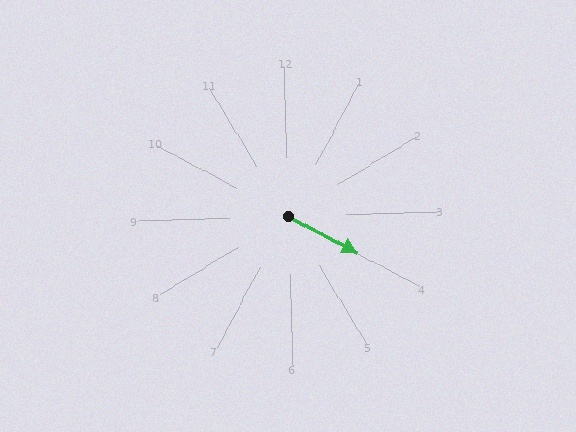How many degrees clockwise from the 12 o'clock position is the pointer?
Approximately 120 degrees.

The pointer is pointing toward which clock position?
Roughly 4 o'clock.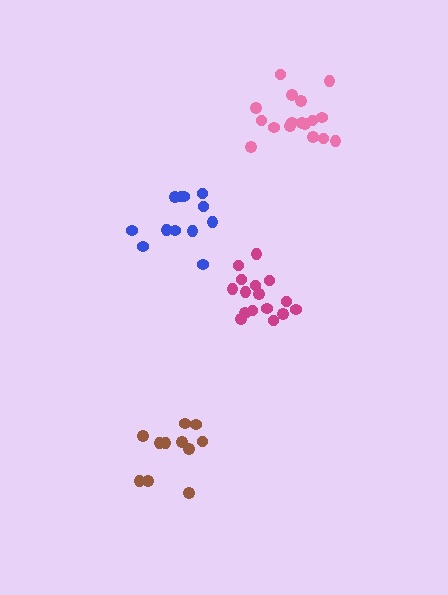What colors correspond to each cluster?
The clusters are colored: magenta, pink, brown, blue.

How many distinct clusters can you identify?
There are 4 distinct clusters.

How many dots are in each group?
Group 1: 16 dots, Group 2: 17 dots, Group 3: 12 dots, Group 4: 12 dots (57 total).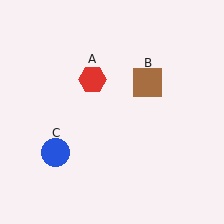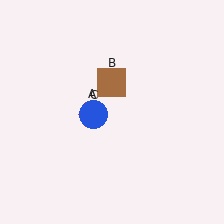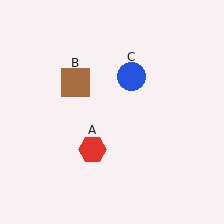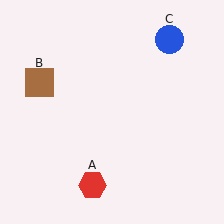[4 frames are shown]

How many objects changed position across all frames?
3 objects changed position: red hexagon (object A), brown square (object B), blue circle (object C).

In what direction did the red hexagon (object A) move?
The red hexagon (object A) moved down.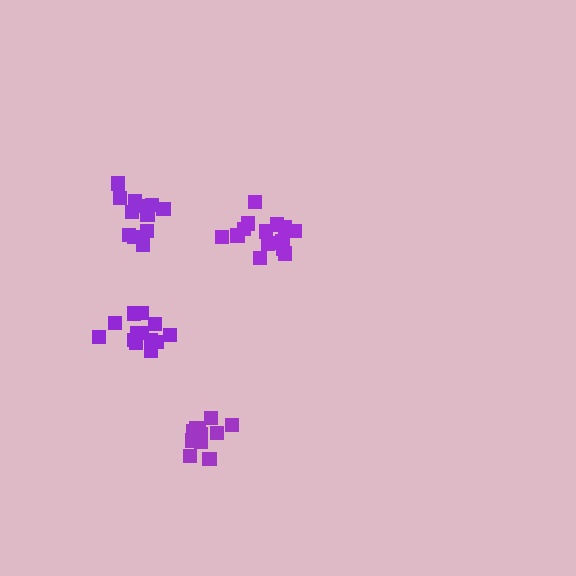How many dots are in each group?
Group 1: 13 dots, Group 2: 12 dots, Group 3: 16 dots, Group 4: 13 dots (54 total).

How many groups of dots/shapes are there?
There are 4 groups.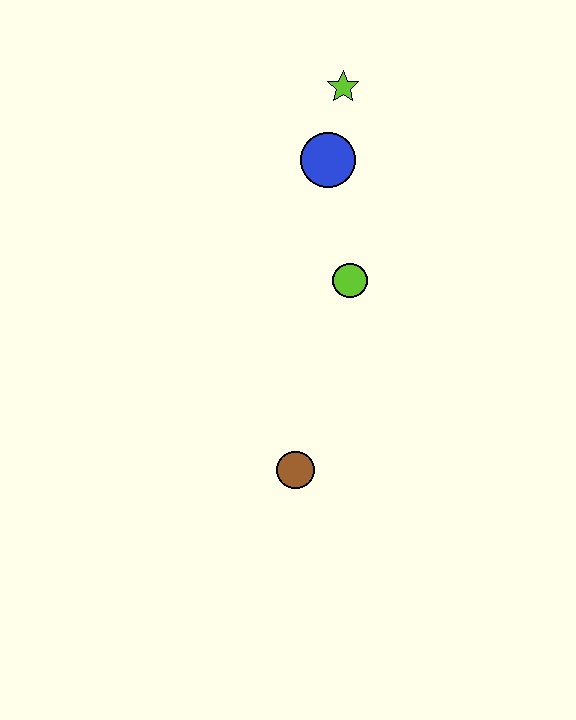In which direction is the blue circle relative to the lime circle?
The blue circle is above the lime circle.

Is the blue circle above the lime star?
No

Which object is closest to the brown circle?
The lime circle is closest to the brown circle.